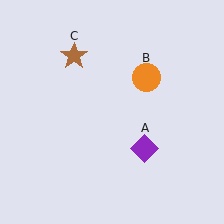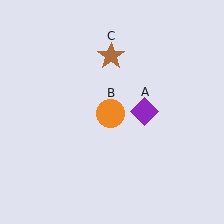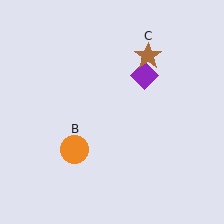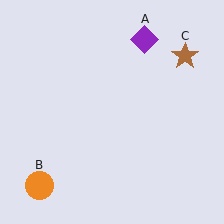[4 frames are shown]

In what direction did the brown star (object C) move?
The brown star (object C) moved right.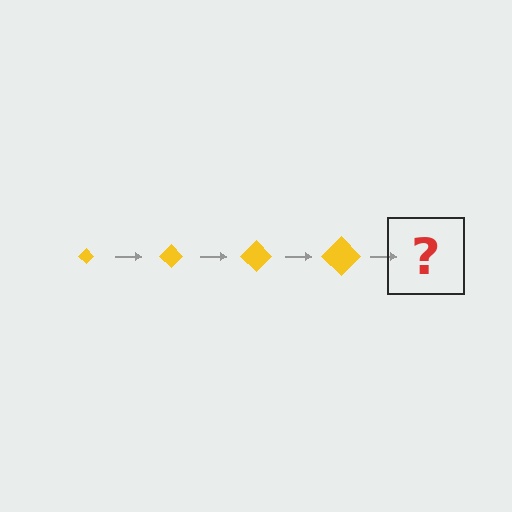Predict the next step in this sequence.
The next step is a yellow diamond, larger than the previous one.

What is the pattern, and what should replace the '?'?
The pattern is that the diamond gets progressively larger each step. The '?' should be a yellow diamond, larger than the previous one.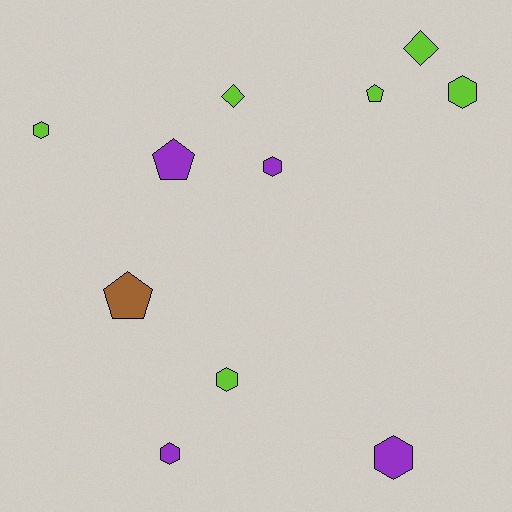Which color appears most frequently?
Lime, with 6 objects.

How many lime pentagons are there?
There is 1 lime pentagon.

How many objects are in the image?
There are 11 objects.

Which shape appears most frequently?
Hexagon, with 6 objects.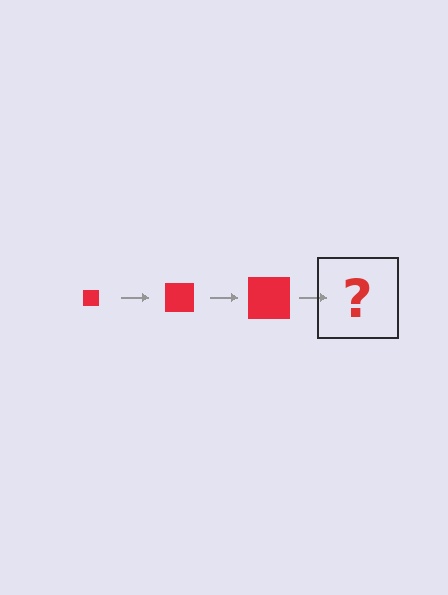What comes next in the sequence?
The next element should be a red square, larger than the previous one.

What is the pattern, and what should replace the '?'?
The pattern is that the square gets progressively larger each step. The '?' should be a red square, larger than the previous one.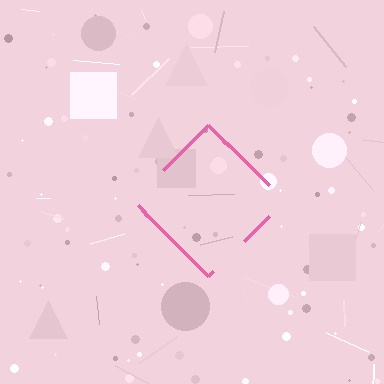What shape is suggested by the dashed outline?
The dashed outline suggests a diamond.